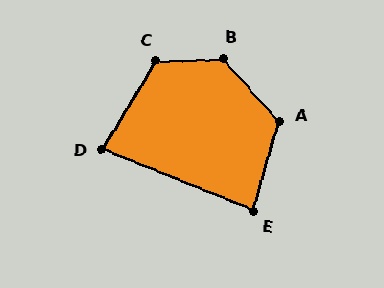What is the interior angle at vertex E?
Approximately 85 degrees (acute).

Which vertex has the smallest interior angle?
D, at approximately 81 degrees.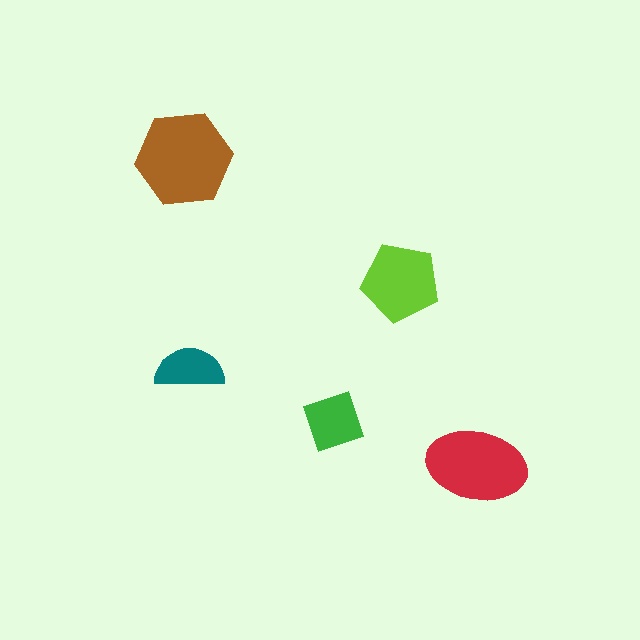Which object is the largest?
The brown hexagon.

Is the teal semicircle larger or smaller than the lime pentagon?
Smaller.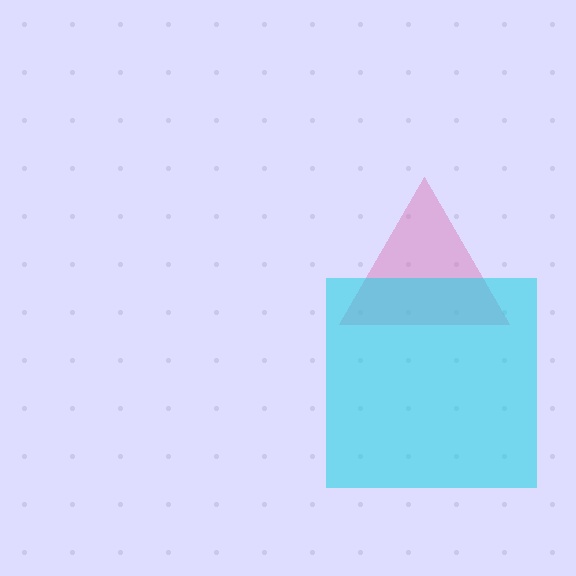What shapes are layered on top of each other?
The layered shapes are: a pink triangle, a cyan square.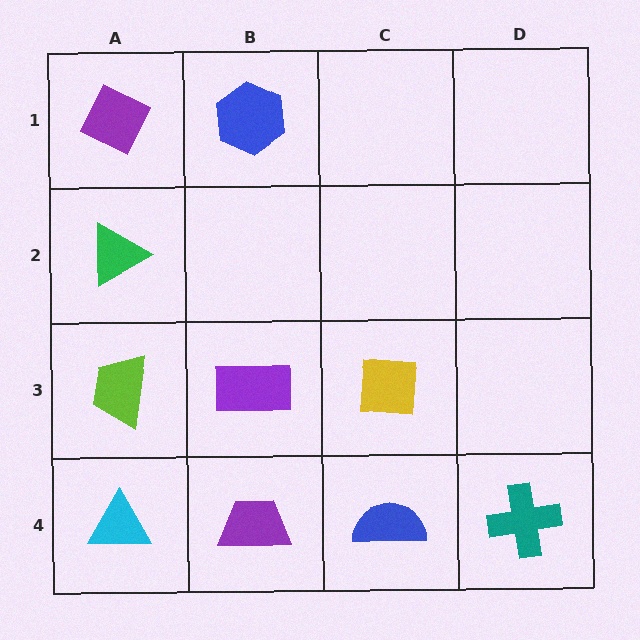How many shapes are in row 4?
4 shapes.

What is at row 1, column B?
A blue hexagon.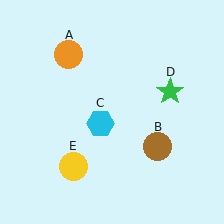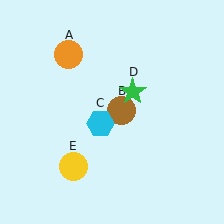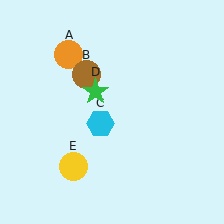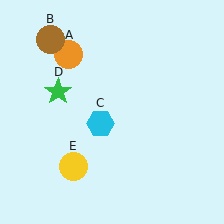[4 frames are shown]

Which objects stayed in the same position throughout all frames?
Orange circle (object A) and cyan hexagon (object C) and yellow circle (object E) remained stationary.